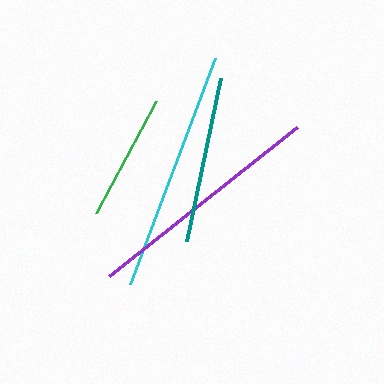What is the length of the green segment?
The green segment is approximately 127 pixels long.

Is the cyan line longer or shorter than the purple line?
The cyan line is longer than the purple line.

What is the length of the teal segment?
The teal segment is approximately 166 pixels long.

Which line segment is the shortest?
The green line is the shortest at approximately 127 pixels.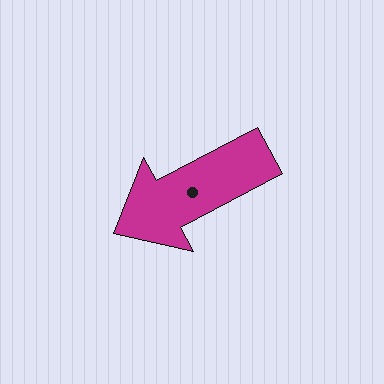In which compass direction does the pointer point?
Southwest.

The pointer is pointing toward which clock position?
Roughly 8 o'clock.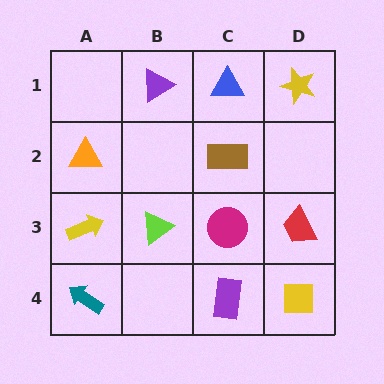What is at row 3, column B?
A lime triangle.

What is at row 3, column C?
A magenta circle.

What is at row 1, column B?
A purple triangle.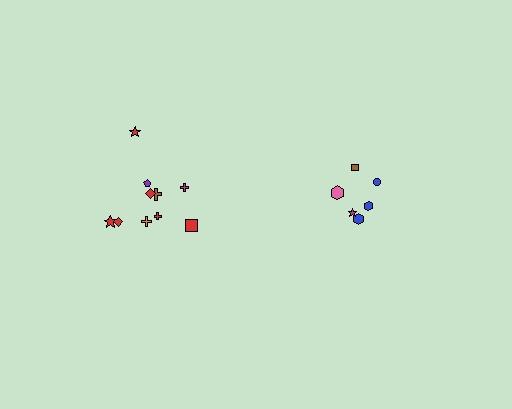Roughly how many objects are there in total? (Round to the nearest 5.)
Roughly 15 objects in total.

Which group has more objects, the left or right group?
The left group.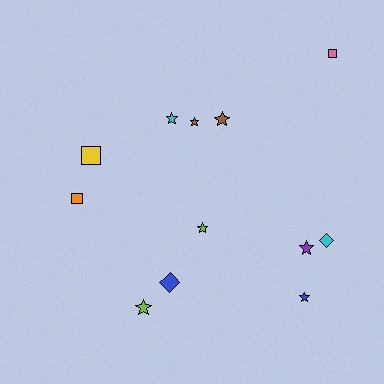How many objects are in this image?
There are 12 objects.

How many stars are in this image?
There are 7 stars.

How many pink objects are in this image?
There is 1 pink object.